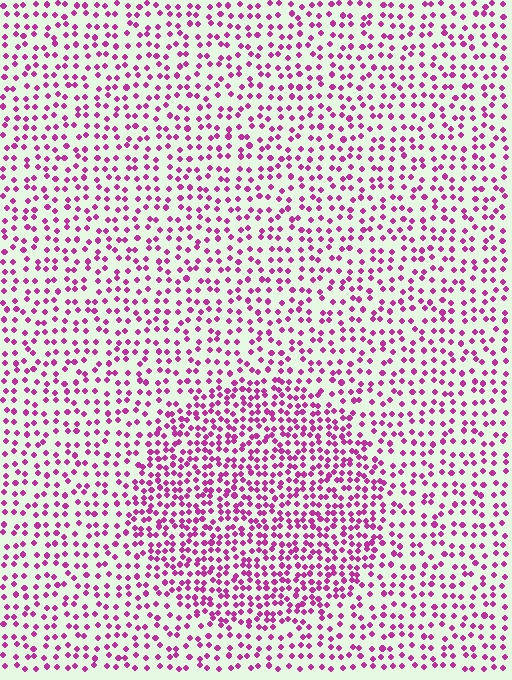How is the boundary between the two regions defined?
The boundary is defined by a change in element density (approximately 1.7x ratio). All elements are the same color, size, and shape.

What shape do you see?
I see a circle.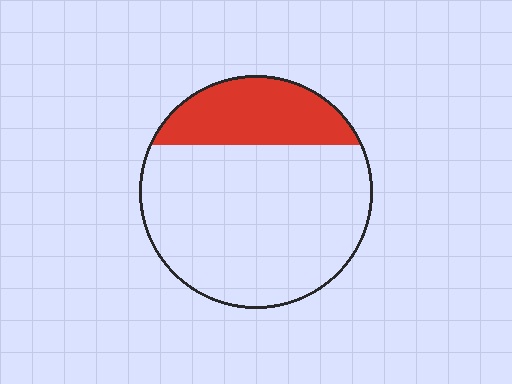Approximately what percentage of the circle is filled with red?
Approximately 25%.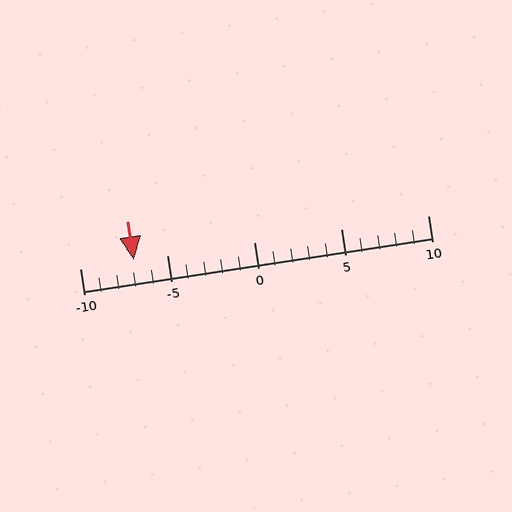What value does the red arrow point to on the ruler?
The red arrow points to approximately -7.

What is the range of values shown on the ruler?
The ruler shows values from -10 to 10.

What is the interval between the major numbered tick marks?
The major tick marks are spaced 5 units apart.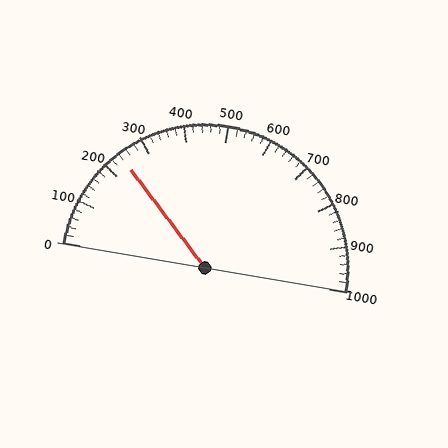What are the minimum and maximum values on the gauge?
The gauge ranges from 0 to 1000.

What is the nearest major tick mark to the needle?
The nearest major tick mark is 200.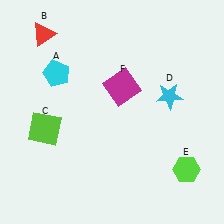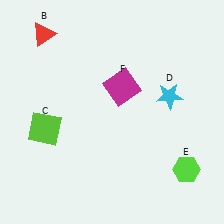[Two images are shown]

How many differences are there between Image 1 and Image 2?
There is 1 difference between the two images.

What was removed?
The cyan pentagon (A) was removed in Image 2.